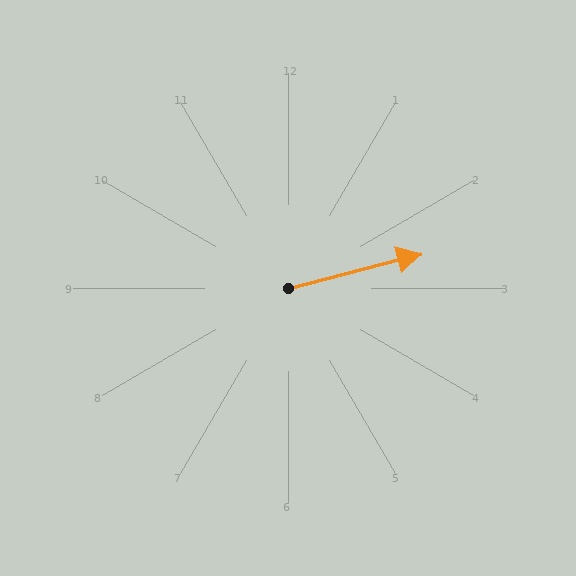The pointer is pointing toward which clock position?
Roughly 3 o'clock.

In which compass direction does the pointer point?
East.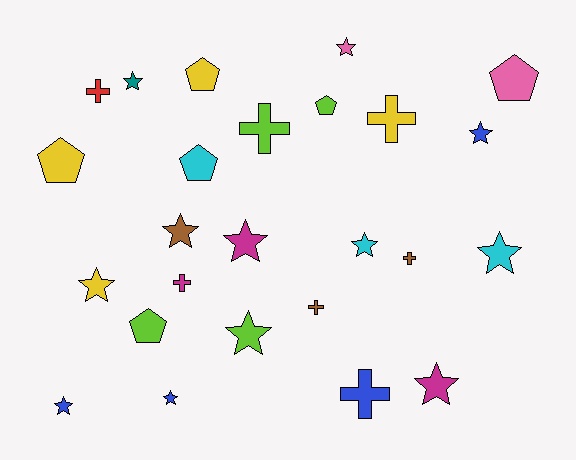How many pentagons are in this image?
There are 6 pentagons.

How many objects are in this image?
There are 25 objects.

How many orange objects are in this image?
There are no orange objects.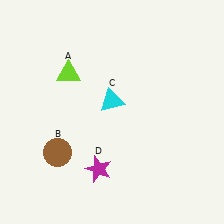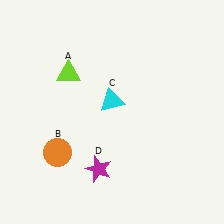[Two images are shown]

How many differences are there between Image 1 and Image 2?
There is 1 difference between the two images.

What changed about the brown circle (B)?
In Image 1, B is brown. In Image 2, it changed to orange.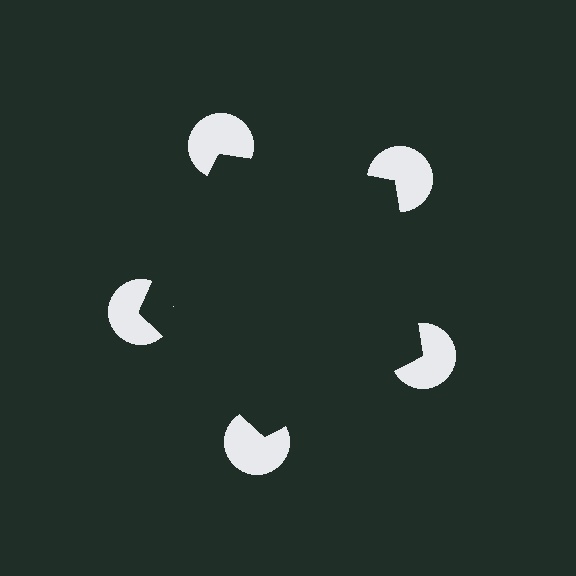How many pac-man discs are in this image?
There are 5 — one at each vertex of the illusory pentagon.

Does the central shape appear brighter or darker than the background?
It typically appears slightly darker than the background, even though no actual brightness change is drawn.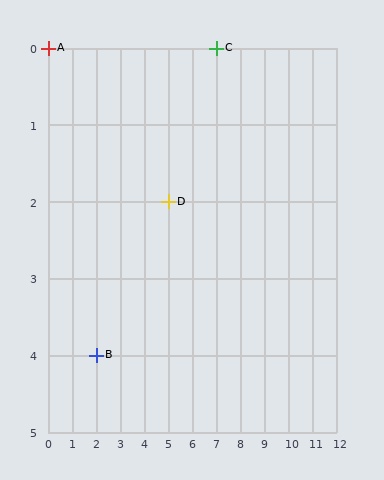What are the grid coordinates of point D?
Point D is at grid coordinates (5, 2).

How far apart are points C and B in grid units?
Points C and B are 5 columns and 4 rows apart (about 6.4 grid units diagonally).